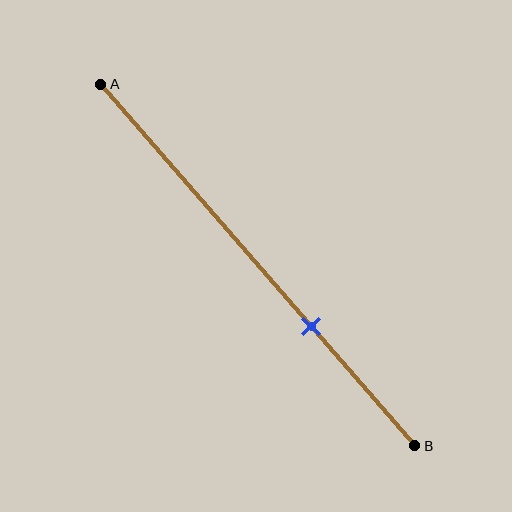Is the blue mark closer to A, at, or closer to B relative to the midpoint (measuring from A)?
The blue mark is closer to point B than the midpoint of segment AB.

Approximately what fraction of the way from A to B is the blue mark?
The blue mark is approximately 65% of the way from A to B.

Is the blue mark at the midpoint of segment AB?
No, the mark is at about 65% from A, not at the 50% midpoint.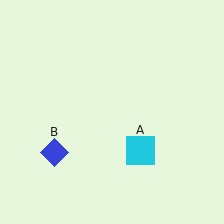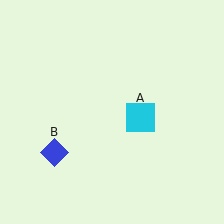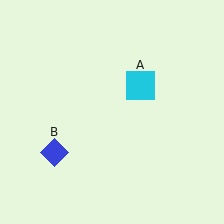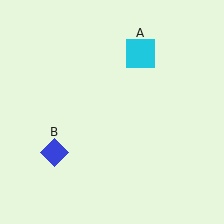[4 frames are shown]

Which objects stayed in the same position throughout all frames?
Blue diamond (object B) remained stationary.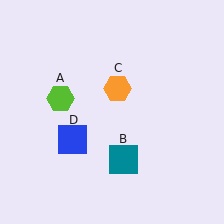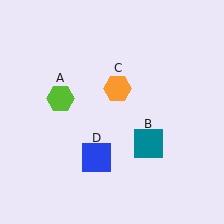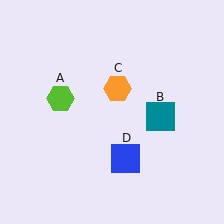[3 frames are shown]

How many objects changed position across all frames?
2 objects changed position: teal square (object B), blue square (object D).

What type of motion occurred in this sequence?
The teal square (object B), blue square (object D) rotated counterclockwise around the center of the scene.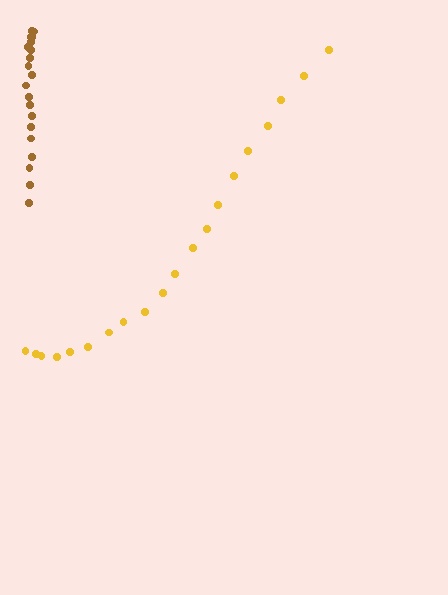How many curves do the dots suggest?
There are 2 distinct paths.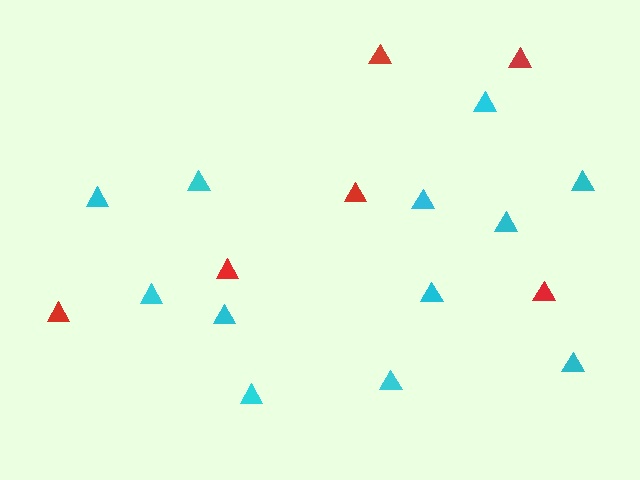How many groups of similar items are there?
There are 2 groups: one group of cyan triangles (12) and one group of red triangles (6).